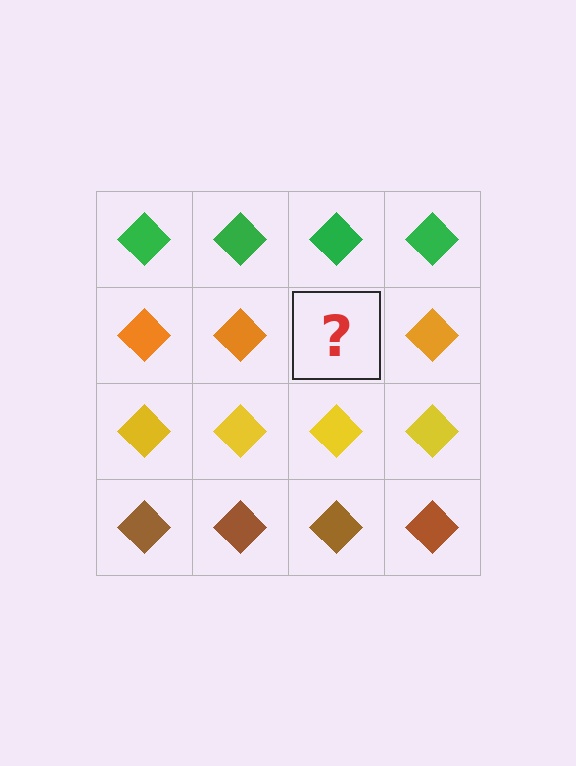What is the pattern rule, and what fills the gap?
The rule is that each row has a consistent color. The gap should be filled with an orange diamond.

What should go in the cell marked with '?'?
The missing cell should contain an orange diamond.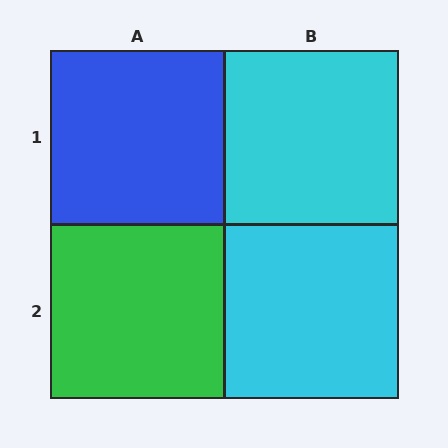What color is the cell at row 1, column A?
Blue.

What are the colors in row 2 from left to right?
Green, cyan.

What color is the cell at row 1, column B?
Cyan.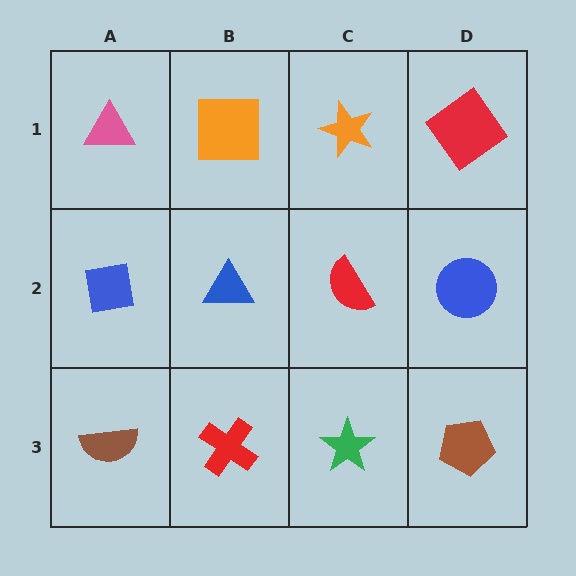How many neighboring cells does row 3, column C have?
3.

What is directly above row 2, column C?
An orange star.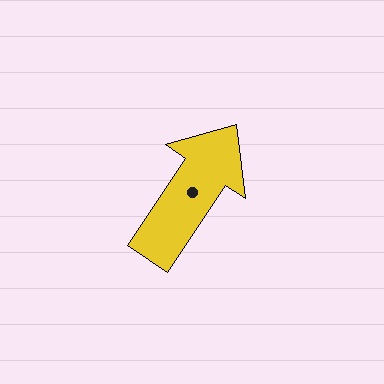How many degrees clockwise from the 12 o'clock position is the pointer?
Approximately 34 degrees.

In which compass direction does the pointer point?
Northeast.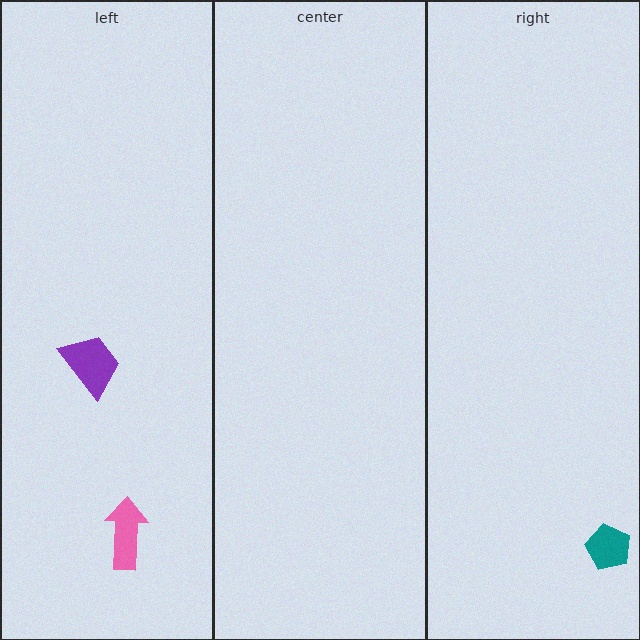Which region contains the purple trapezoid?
The left region.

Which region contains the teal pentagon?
The right region.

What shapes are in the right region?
The teal pentagon.